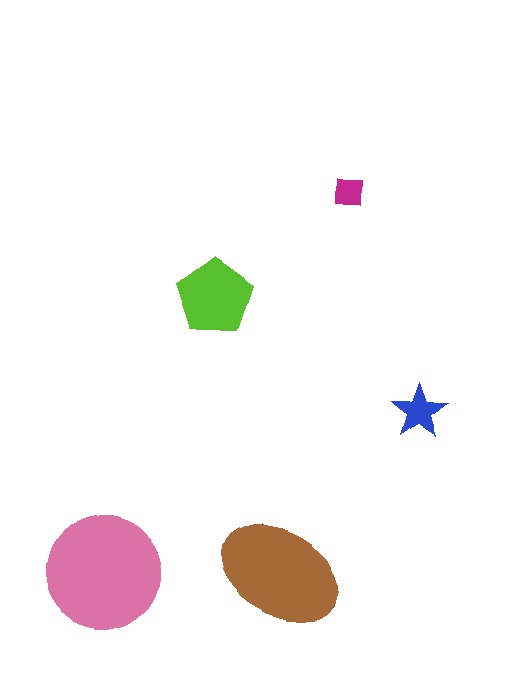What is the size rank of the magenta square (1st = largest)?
5th.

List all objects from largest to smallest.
The pink circle, the brown ellipse, the lime pentagon, the blue star, the magenta square.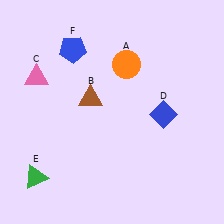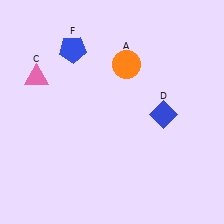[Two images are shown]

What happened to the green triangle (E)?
The green triangle (E) was removed in Image 2. It was in the bottom-left area of Image 1.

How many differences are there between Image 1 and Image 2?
There are 2 differences between the two images.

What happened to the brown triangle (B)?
The brown triangle (B) was removed in Image 2. It was in the top-left area of Image 1.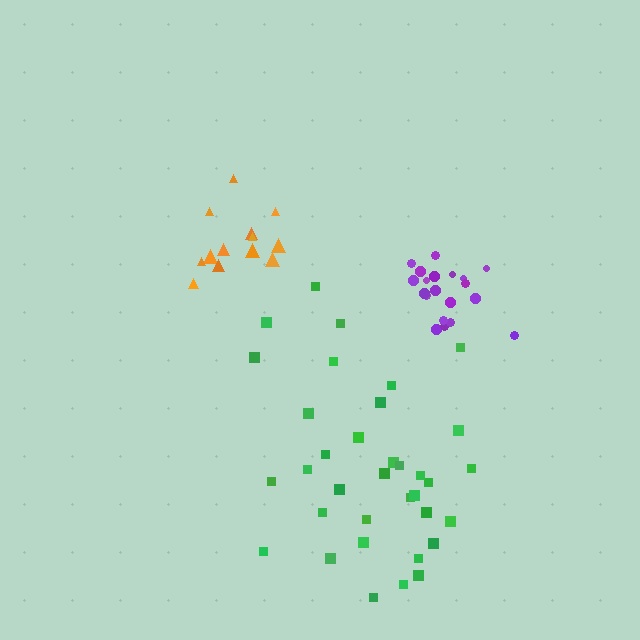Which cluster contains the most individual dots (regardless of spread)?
Green (35).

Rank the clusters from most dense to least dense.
purple, orange, green.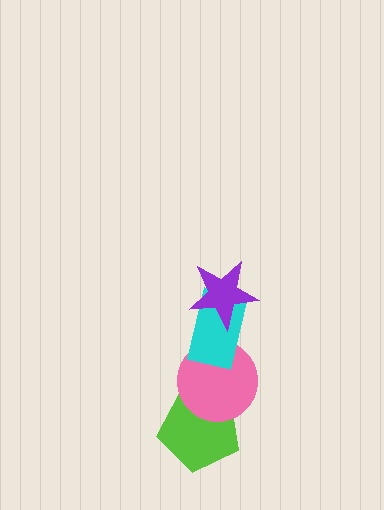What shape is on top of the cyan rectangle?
The purple star is on top of the cyan rectangle.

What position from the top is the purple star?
The purple star is 1st from the top.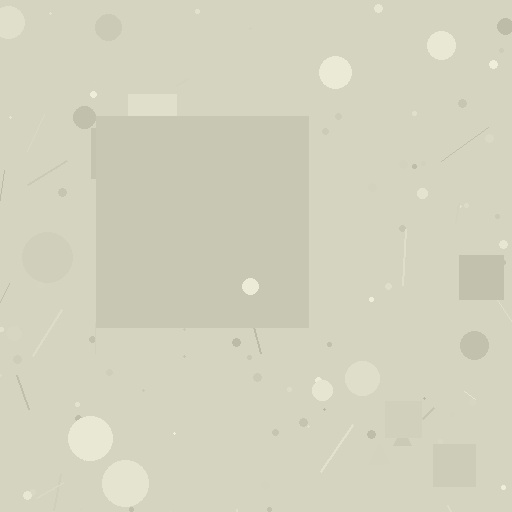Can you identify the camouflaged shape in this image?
The camouflaged shape is a square.